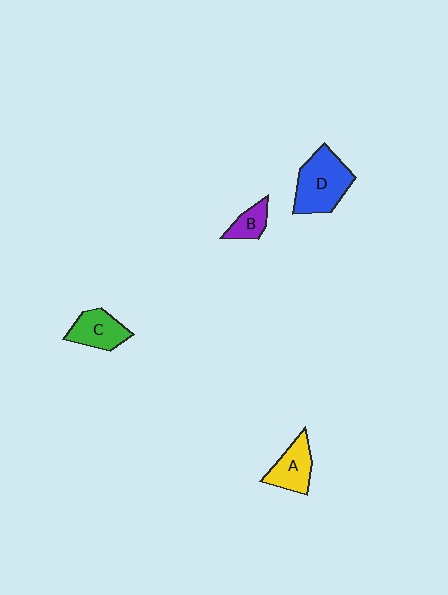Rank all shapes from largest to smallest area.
From largest to smallest: D (blue), C (green), A (yellow), B (purple).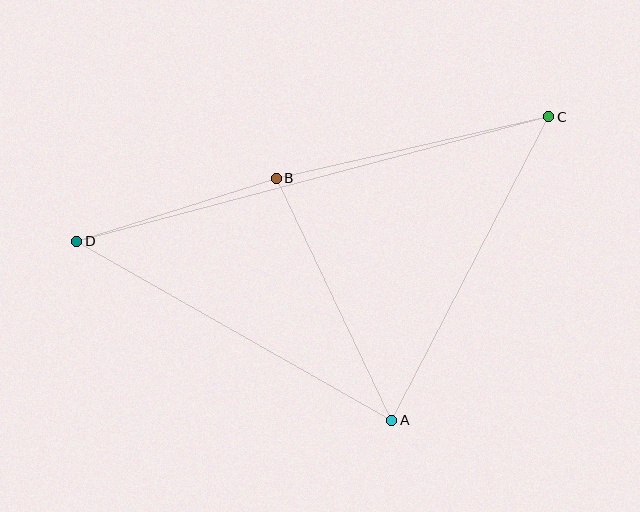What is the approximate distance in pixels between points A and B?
The distance between A and B is approximately 268 pixels.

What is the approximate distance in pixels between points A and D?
The distance between A and D is approximately 362 pixels.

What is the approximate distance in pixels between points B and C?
The distance between B and C is approximately 279 pixels.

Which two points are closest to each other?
Points B and D are closest to each other.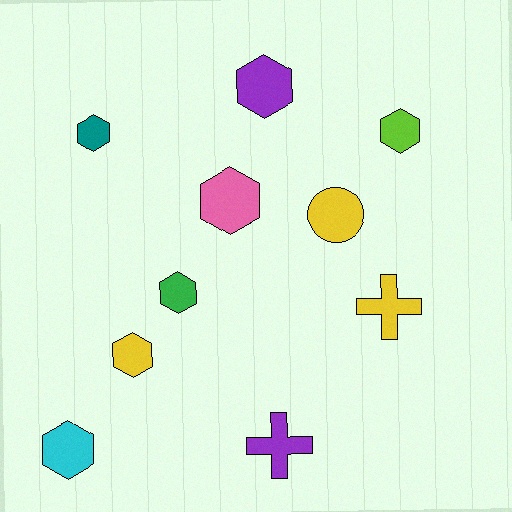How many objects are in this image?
There are 10 objects.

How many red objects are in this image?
There are no red objects.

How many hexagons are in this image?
There are 7 hexagons.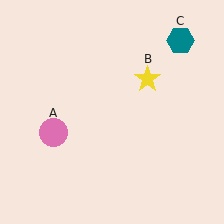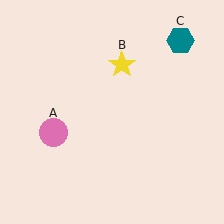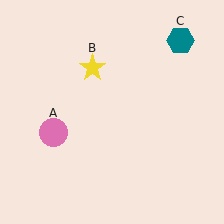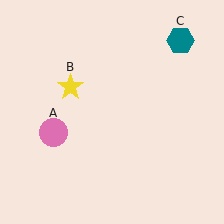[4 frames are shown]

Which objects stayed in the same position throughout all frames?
Pink circle (object A) and teal hexagon (object C) remained stationary.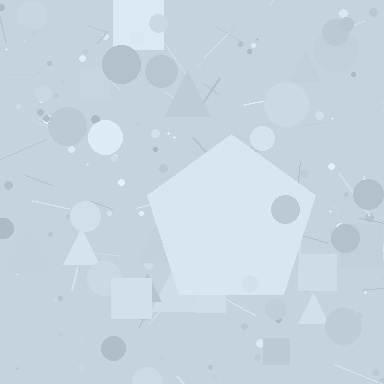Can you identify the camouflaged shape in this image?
The camouflaged shape is a pentagon.